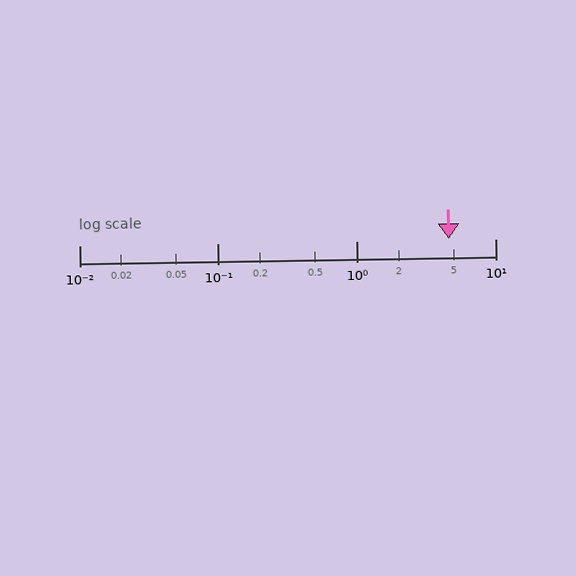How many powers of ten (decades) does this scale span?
The scale spans 3 decades, from 0.01 to 10.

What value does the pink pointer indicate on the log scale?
The pointer indicates approximately 4.6.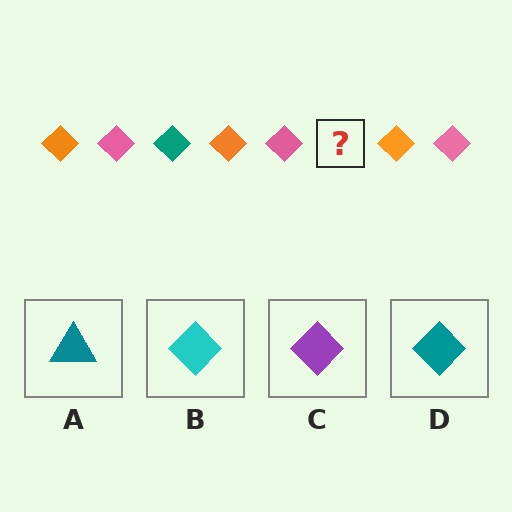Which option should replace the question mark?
Option D.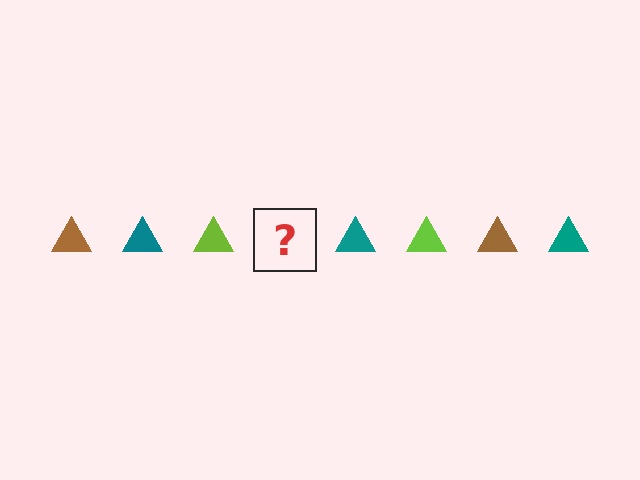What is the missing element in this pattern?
The missing element is a brown triangle.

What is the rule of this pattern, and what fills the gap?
The rule is that the pattern cycles through brown, teal, lime triangles. The gap should be filled with a brown triangle.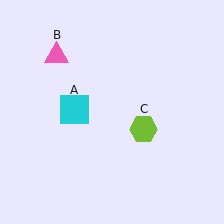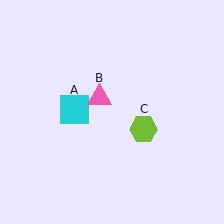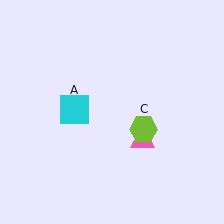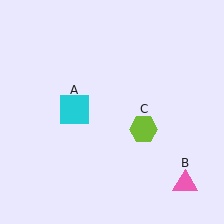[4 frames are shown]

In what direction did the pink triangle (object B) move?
The pink triangle (object B) moved down and to the right.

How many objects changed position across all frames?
1 object changed position: pink triangle (object B).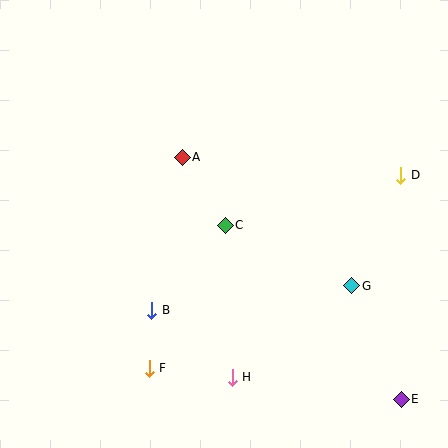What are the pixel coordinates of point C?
Point C is at (225, 225).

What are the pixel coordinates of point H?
Point H is at (232, 377).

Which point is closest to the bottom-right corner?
Point E is closest to the bottom-right corner.